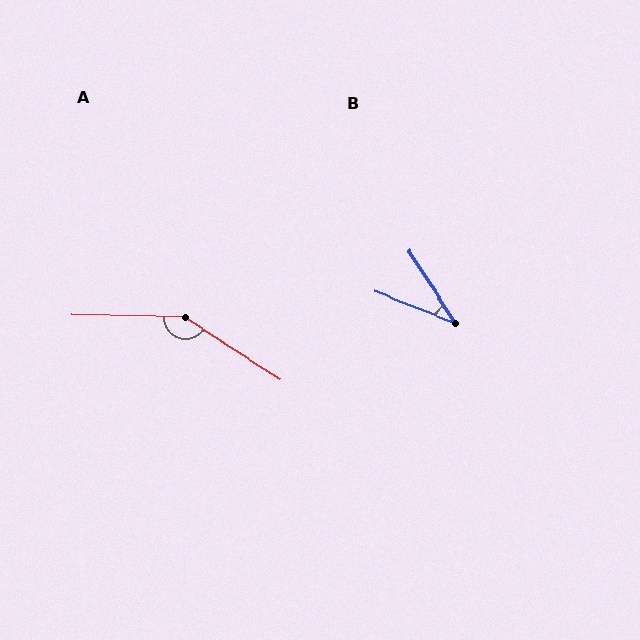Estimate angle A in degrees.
Approximately 148 degrees.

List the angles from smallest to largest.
B (35°), A (148°).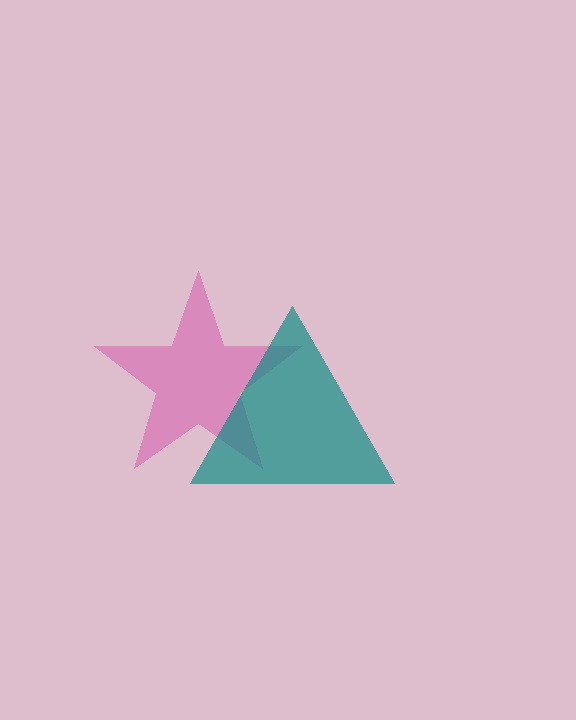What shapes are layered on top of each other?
The layered shapes are: a magenta star, a teal triangle.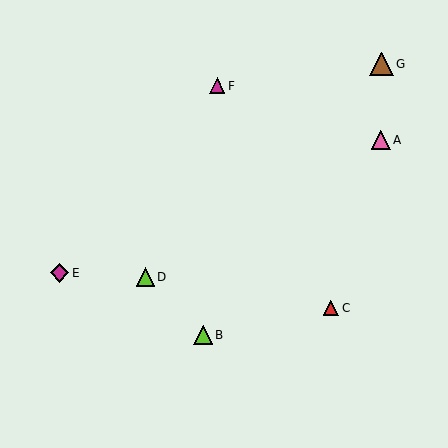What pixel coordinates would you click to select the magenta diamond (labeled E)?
Click at (60, 273) to select the magenta diamond E.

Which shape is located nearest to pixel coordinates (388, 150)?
The pink triangle (labeled A) at (381, 140) is nearest to that location.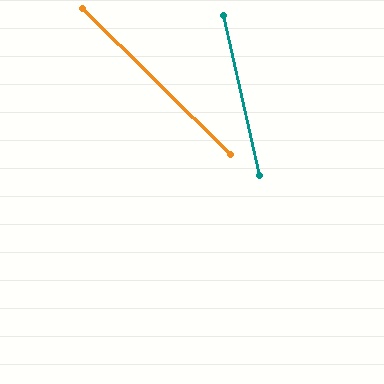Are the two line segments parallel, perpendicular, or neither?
Neither parallel nor perpendicular — they differ by about 33°.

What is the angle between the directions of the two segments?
Approximately 33 degrees.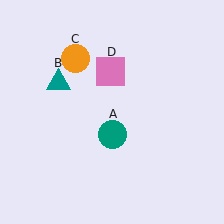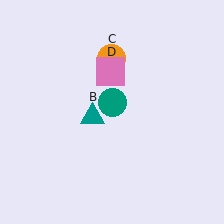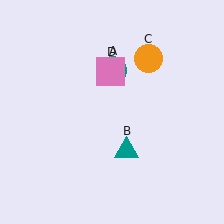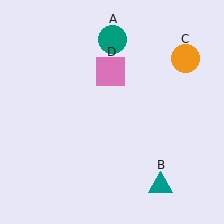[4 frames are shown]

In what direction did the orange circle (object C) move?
The orange circle (object C) moved right.